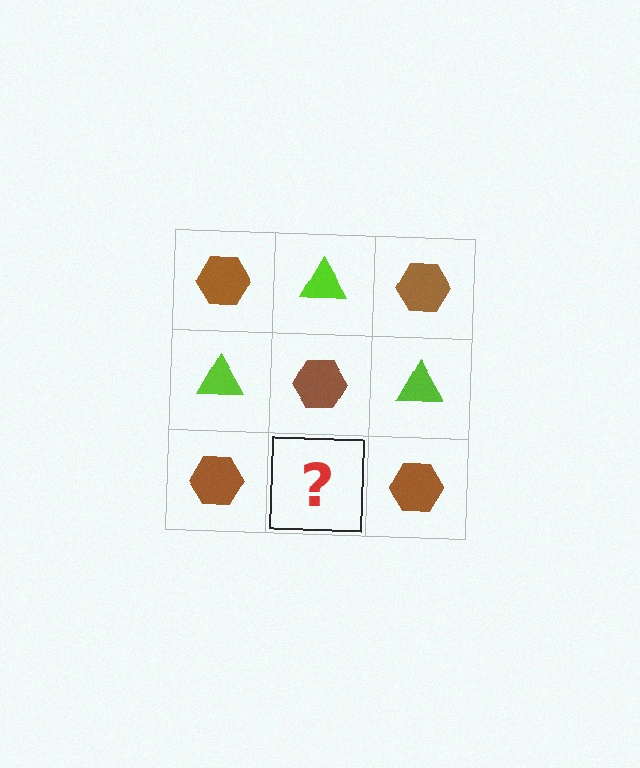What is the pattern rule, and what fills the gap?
The rule is that it alternates brown hexagon and lime triangle in a checkerboard pattern. The gap should be filled with a lime triangle.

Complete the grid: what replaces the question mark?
The question mark should be replaced with a lime triangle.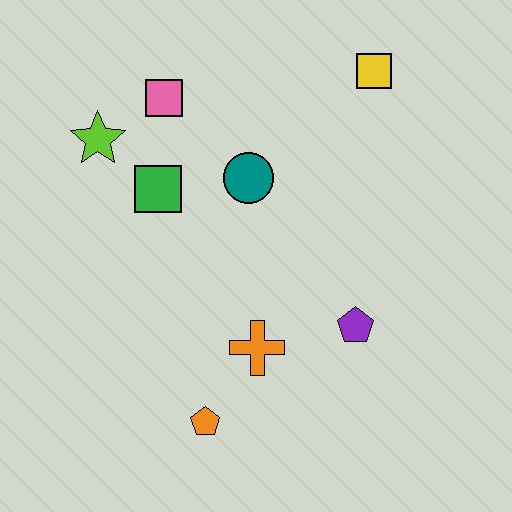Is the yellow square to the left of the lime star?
No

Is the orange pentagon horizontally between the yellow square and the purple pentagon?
No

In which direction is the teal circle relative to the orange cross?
The teal circle is above the orange cross.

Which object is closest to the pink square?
The lime star is closest to the pink square.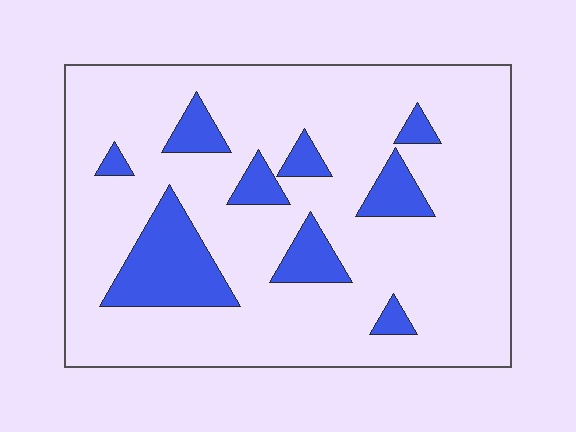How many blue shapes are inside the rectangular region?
9.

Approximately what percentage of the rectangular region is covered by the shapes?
Approximately 15%.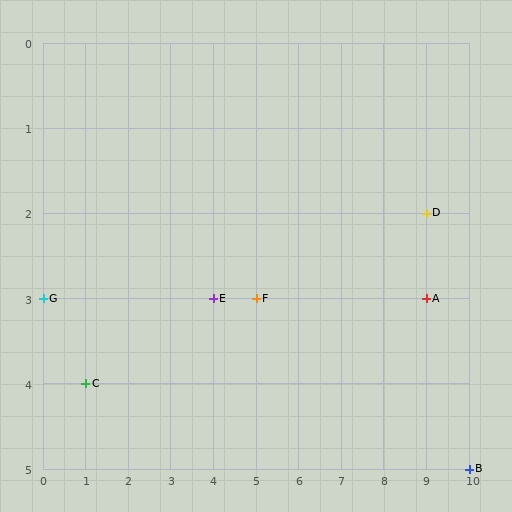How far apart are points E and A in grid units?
Points E and A are 5 columns apart.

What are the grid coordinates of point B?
Point B is at grid coordinates (10, 5).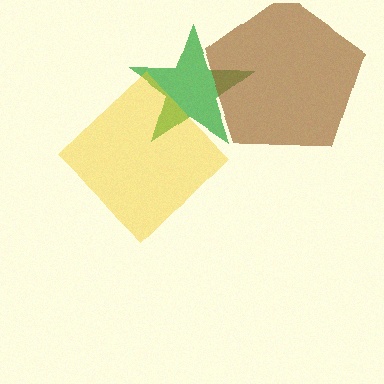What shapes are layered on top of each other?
The layered shapes are: a green star, a yellow diamond, a brown pentagon.